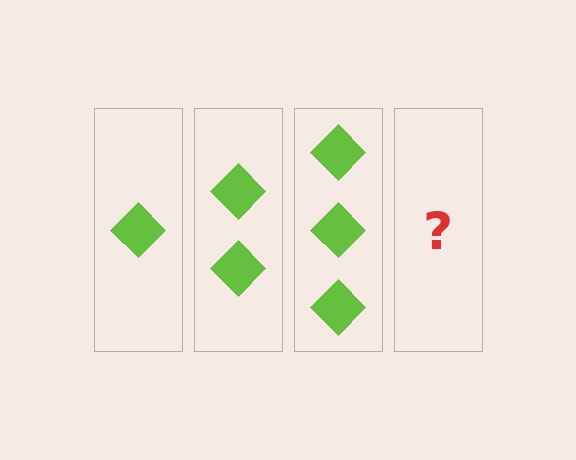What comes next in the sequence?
The next element should be 4 diamonds.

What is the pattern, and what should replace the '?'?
The pattern is that each step adds one more diamond. The '?' should be 4 diamonds.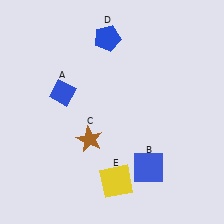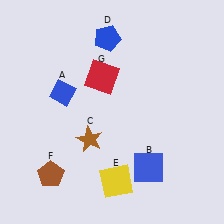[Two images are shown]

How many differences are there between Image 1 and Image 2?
There are 2 differences between the two images.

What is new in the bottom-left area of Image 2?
A brown pentagon (F) was added in the bottom-left area of Image 2.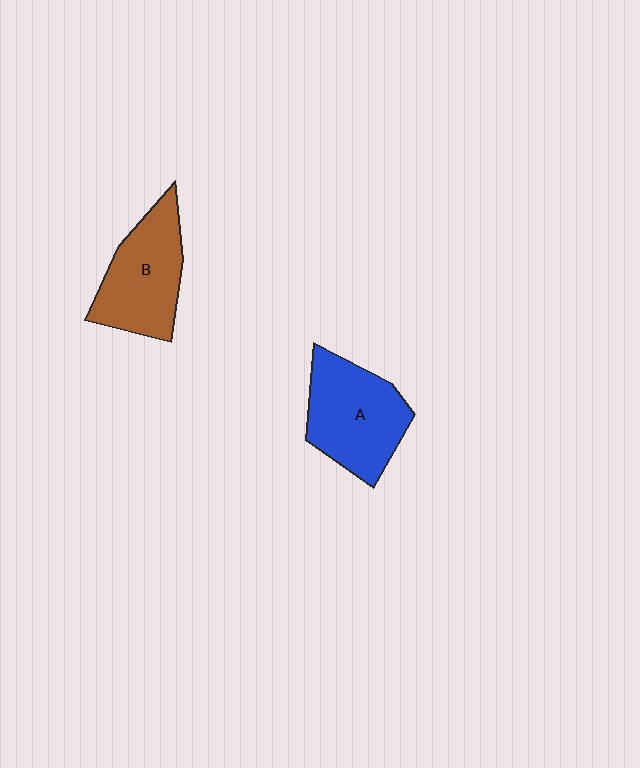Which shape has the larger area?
Shape A (blue).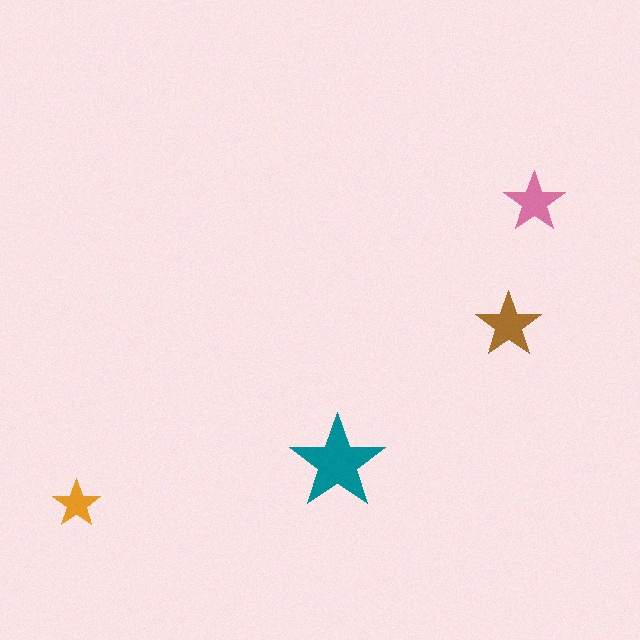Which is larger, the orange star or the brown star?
The brown one.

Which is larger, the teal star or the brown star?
The teal one.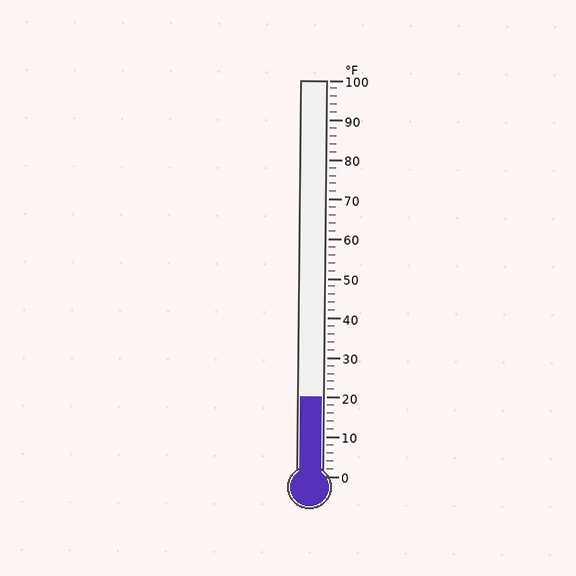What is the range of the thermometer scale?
The thermometer scale ranges from 0°F to 100°F.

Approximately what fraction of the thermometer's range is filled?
The thermometer is filled to approximately 20% of its range.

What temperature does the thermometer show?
The thermometer shows approximately 20°F.